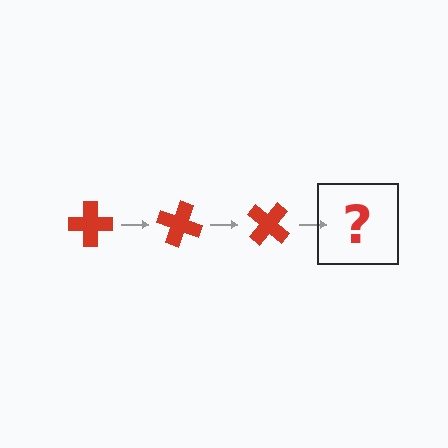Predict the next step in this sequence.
The next step is a red cross rotated 60 degrees.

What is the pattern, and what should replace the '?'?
The pattern is that the cross rotates 20 degrees each step. The '?' should be a red cross rotated 60 degrees.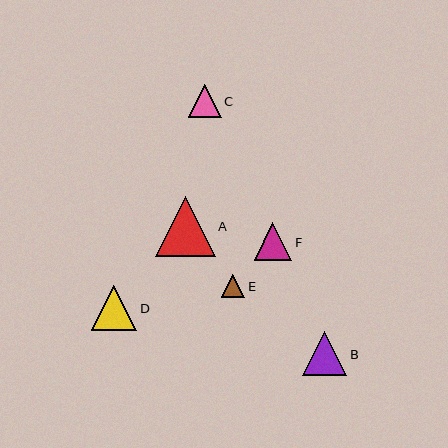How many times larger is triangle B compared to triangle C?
Triangle B is approximately 1.3 times the size of triangle C.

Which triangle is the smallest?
Triangle E is the smallest with a size of approximately 23 pixels.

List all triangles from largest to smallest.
From largest to smallest: A, D, B, F, C, E.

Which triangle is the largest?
Triangle A is the largest with a size of approximately 60 pixels.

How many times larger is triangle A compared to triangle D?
Triangle A is approximately 1.3 times the size of triangle D.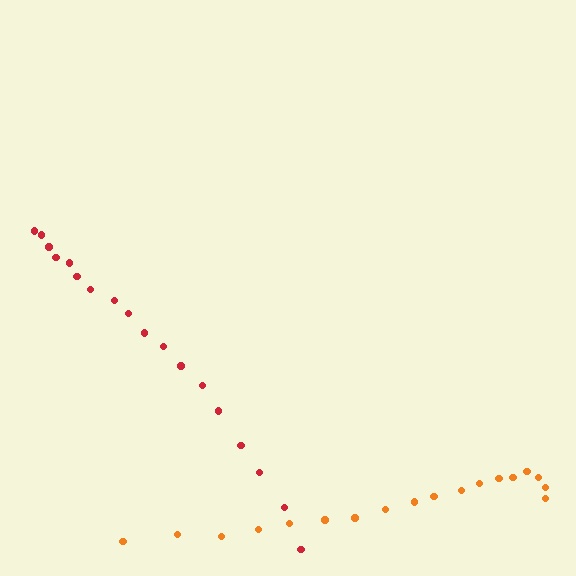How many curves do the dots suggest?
There are 2 distinct paths.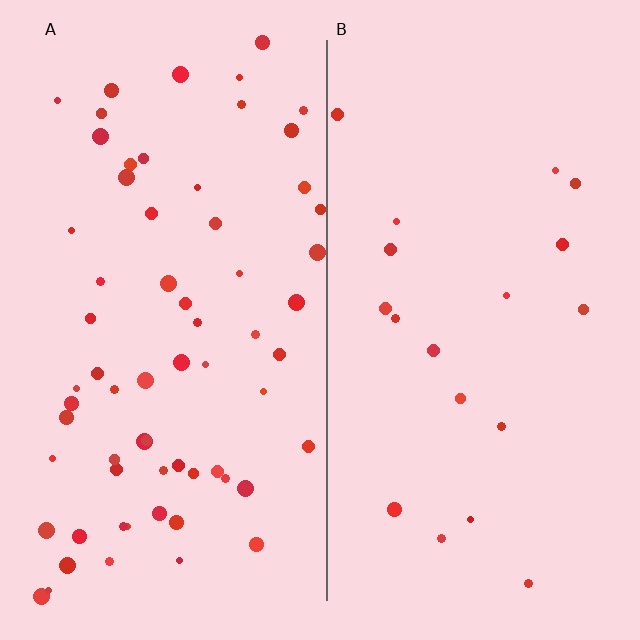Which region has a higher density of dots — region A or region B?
A (the left).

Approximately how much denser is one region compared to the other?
Approximately 3.6× — region A over region B.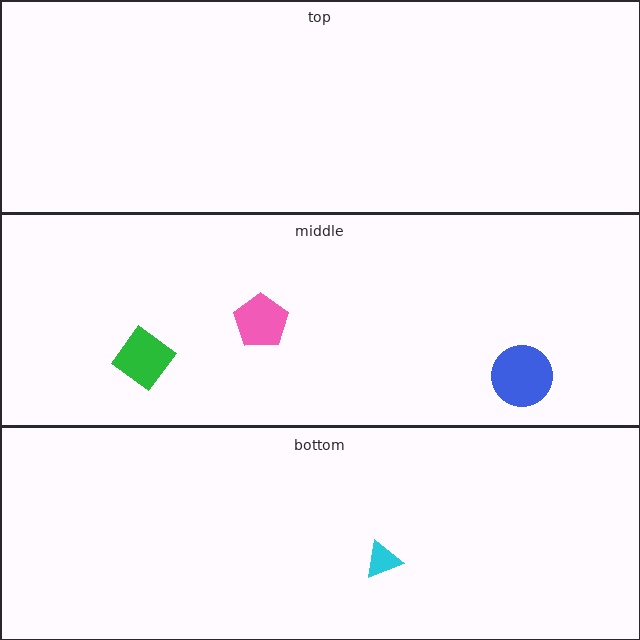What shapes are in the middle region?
The blue circle, the pink pentagon, the green diamond.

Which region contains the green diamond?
The middle region.